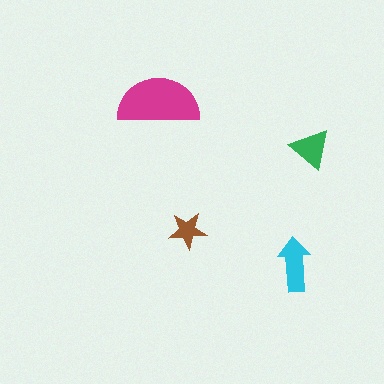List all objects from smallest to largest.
The brown star, the green triangle, the cyan arrow, the magenta semicircle.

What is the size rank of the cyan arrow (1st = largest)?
2nd.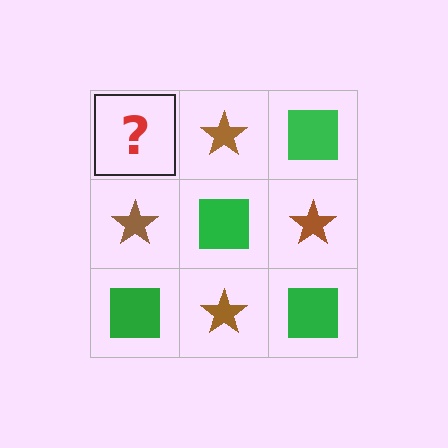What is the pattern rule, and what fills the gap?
The rule is that it alternates green square and brown star in a checkerboard pattern. The gap should be filled with a green square.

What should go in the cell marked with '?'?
The missing cell should contain a green square.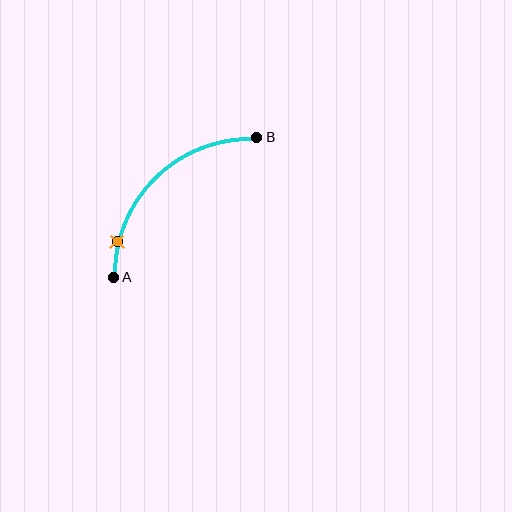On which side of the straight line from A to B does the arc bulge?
The arc bulges above and to the left of the straight line connecting A and B.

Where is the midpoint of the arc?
The arc midpoint is the point on the curve farthest from the straight line joining A and B. It sits above and to the left of that line.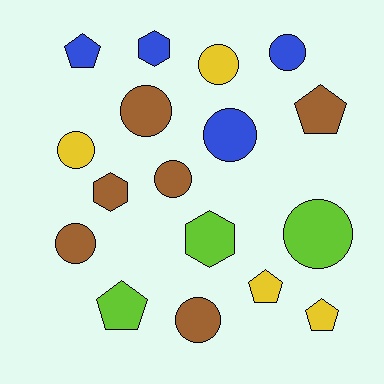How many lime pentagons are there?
There is 1 lime pentagon.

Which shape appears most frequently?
Circle, with 9 objects.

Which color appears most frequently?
Brown, with 6 objects.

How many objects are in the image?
There are 17 objects.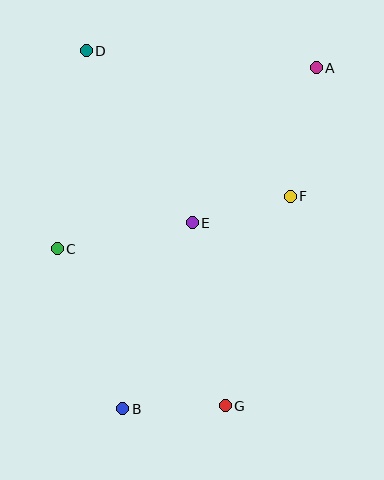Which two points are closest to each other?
Points E and F are closest to each other.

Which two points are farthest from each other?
Points A and B are farthest from each other.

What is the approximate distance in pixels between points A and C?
The distance between A and C is approximately 316 pixels.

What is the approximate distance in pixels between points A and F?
The distance between A and F is approximately 131 pixels.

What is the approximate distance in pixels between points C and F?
The distance between C and F is approximately 239 pixels.